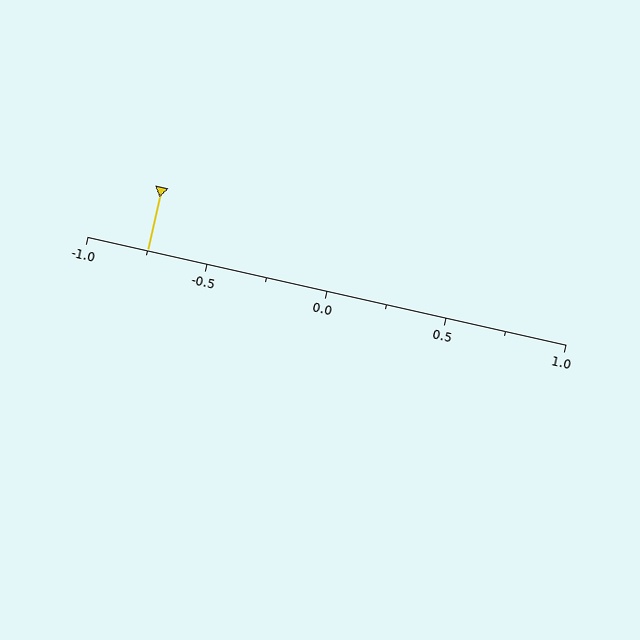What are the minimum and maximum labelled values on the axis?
The axis runs from -1.0 to 1.0.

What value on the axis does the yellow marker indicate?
The marker indicates approximately -0.75.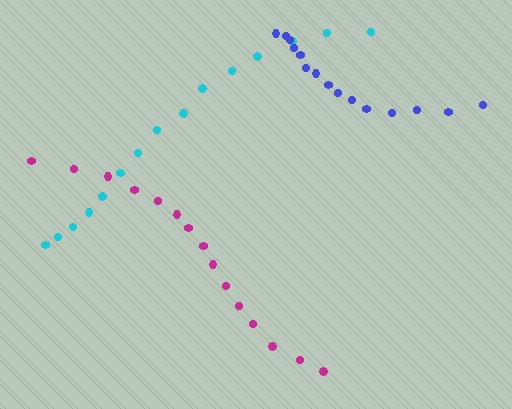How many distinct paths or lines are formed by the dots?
There are 3 distinct paths.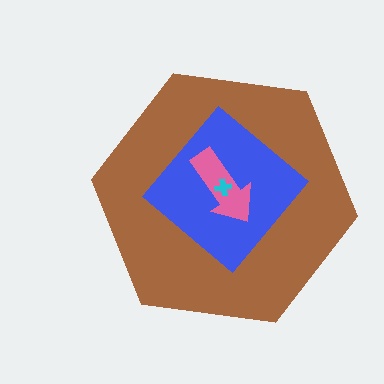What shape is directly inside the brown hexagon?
The blue diamond.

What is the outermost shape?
The brown hexagon.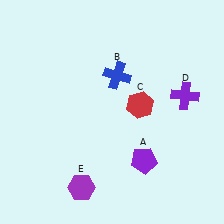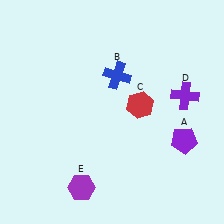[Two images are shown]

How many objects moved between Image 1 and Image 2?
1 object moved between the two images.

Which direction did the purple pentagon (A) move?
The purple pentagon (A) moved right.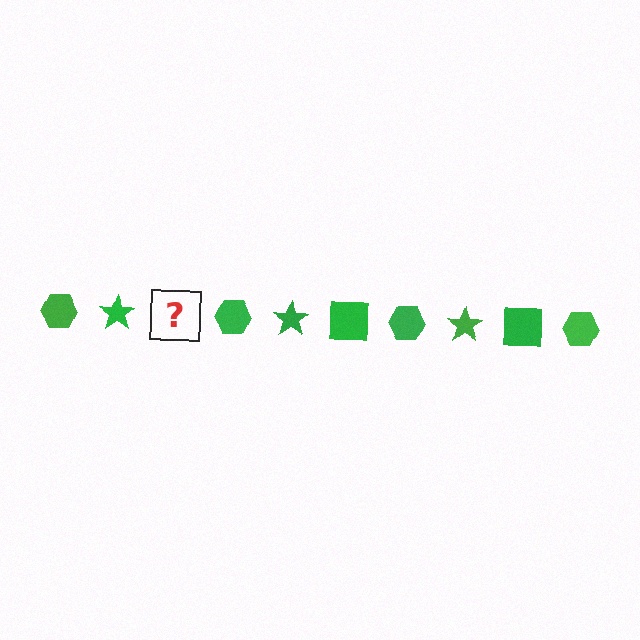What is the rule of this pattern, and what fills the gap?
The rule is that the pattern cycles through hexagon, star, square shapes in green. The gap should be filled with a green square.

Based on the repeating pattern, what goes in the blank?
The blank should be a green square.